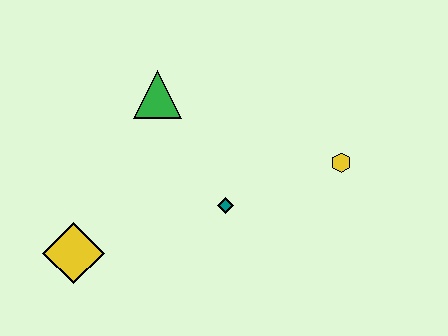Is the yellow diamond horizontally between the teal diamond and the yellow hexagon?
No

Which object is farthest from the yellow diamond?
The yellow hexagon is farthest from the yellow diamond.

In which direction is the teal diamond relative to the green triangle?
The teal diamond is below the green triangle.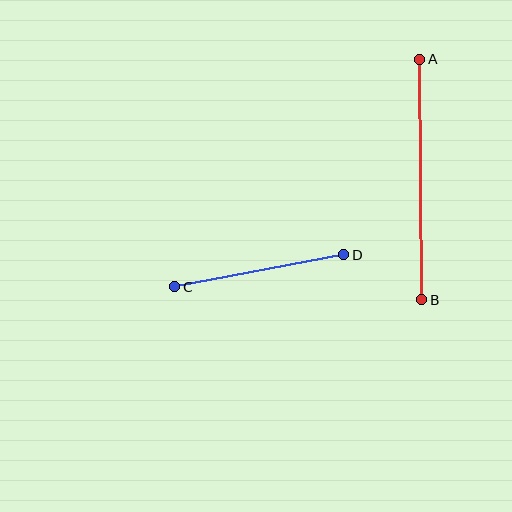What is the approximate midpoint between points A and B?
The midpoint is at approximately (421, 180) pixels.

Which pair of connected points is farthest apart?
Points A and B are farthest apart.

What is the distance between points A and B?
The distance is approximately 240 pixels.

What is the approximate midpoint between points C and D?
The midpoint is at approximately (259, 271) pixels.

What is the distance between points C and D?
The distance is approximately 172 pixels.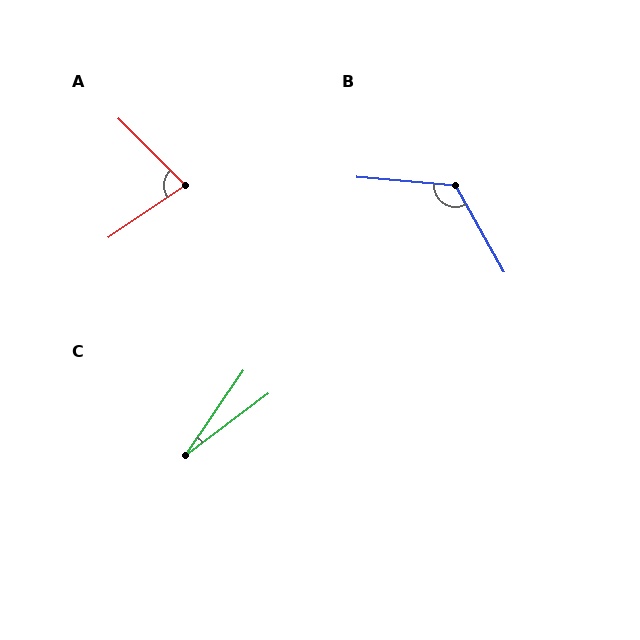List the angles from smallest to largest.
C (19°), A (79°), B (124°).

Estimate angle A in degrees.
Approximately 79 degrees.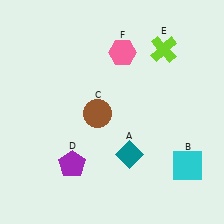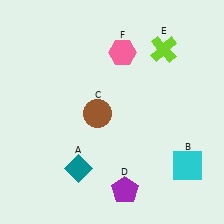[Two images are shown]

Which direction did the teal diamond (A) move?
The teal diamond (A) moved left.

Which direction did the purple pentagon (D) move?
The purple pentagon (D) moved right.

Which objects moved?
The objects that moved are: the teal diamond (A), the purple pentagon (D).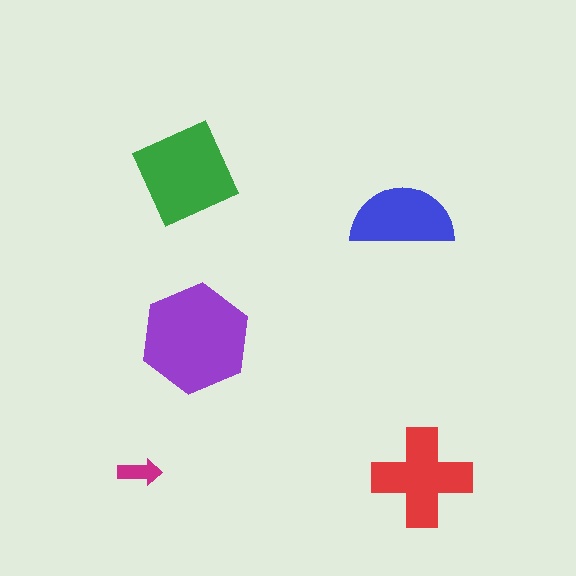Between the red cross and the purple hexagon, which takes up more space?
The purple hexagon.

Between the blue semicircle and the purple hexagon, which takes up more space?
The purple hexagon.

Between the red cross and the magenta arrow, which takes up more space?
The red cross.